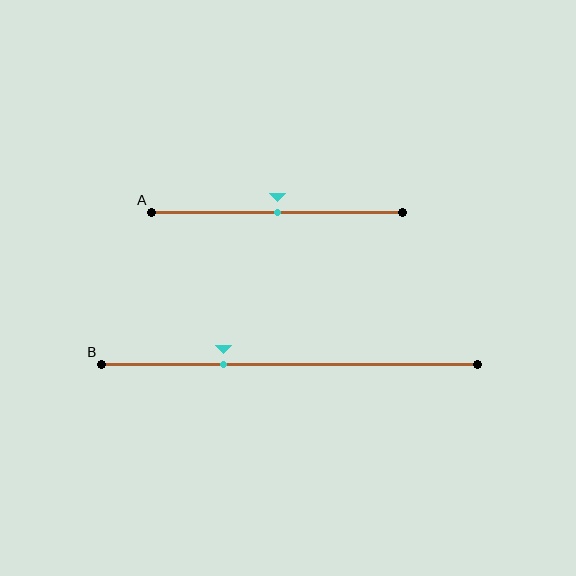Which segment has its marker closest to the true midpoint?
Segment A has its marker closest to the true midpoint.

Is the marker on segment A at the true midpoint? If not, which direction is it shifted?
Yes, the marker on segment A is at the true midpoint.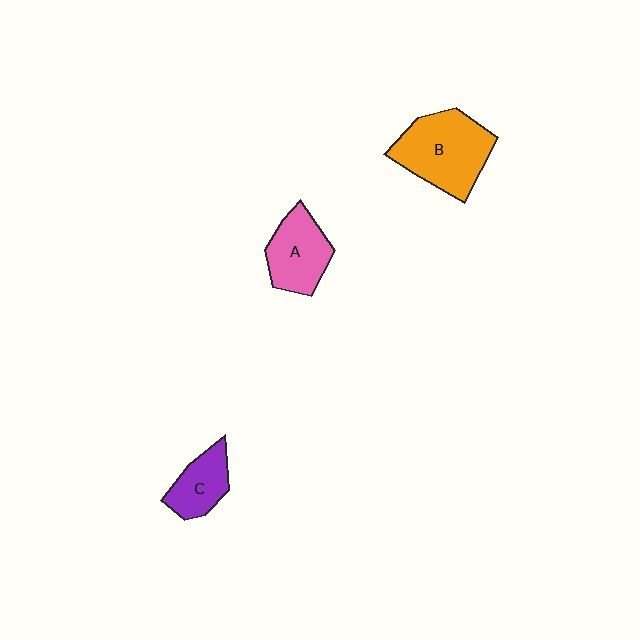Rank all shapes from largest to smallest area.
From largest to smallest: B (orange), A (pink), C (purple).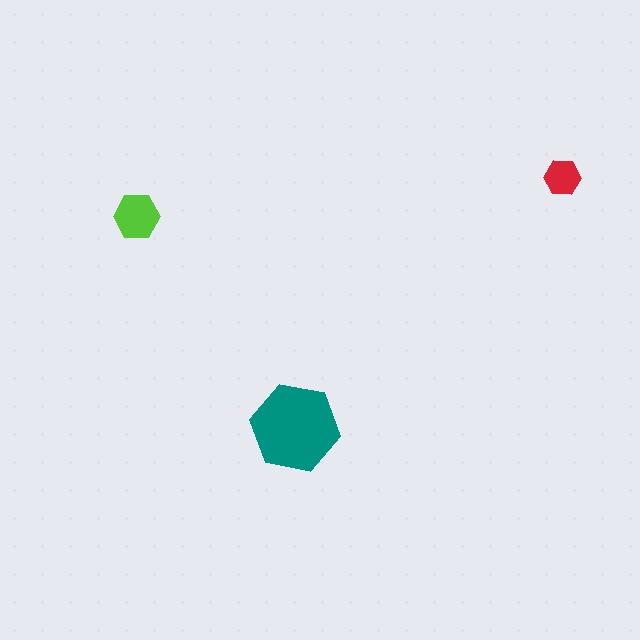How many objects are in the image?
There are 3 objects in the image.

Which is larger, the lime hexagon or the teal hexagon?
The teal one.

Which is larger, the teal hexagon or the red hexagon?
The teal one.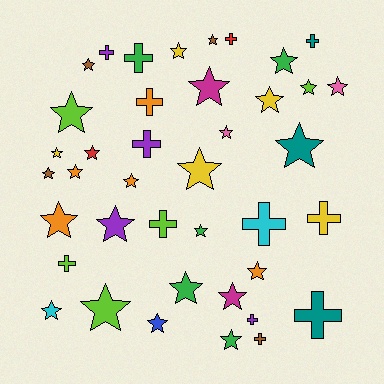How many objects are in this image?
There are 40 objects.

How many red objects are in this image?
There are 2 red objects.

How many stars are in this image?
There are 27 stars.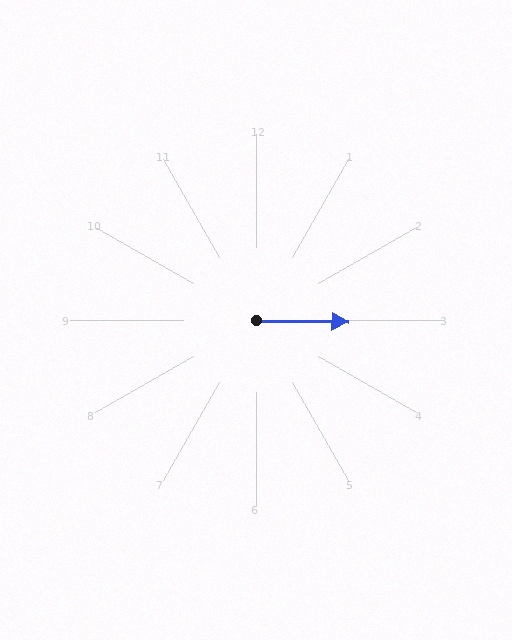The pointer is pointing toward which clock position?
Roughly 3 o'clock.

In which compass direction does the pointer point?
East.